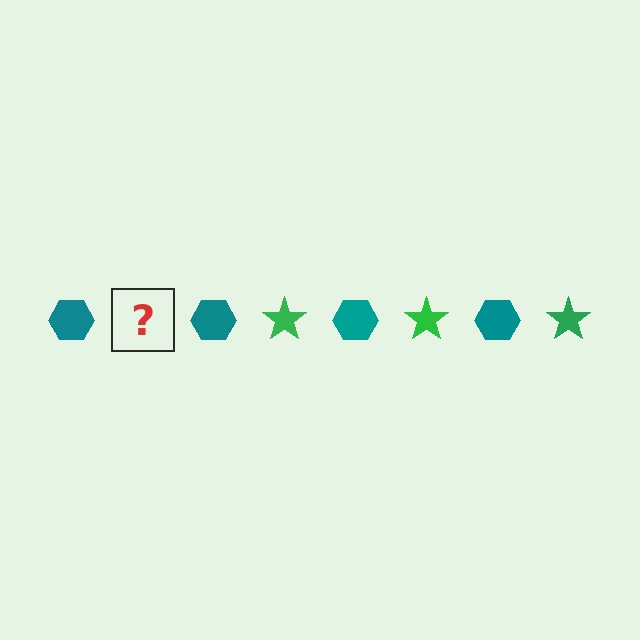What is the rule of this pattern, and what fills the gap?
The rule is that the pattern alternates between teal hexagon and green star. The gap should be filled with a green star.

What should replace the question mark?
The question mark should be replaced with a green star.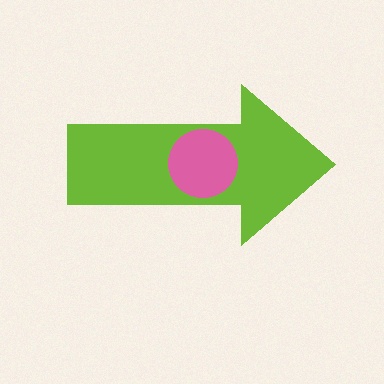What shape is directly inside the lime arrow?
The pink circle.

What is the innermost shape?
The pink circle.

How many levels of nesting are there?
2.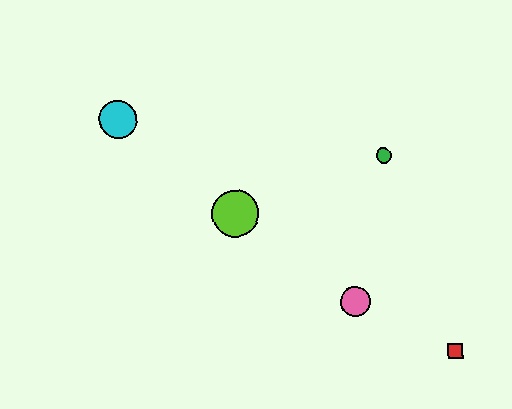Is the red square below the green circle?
Yes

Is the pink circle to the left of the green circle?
Yes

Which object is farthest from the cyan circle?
The red square is farthest from the cyan circle.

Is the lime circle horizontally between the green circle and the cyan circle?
Yes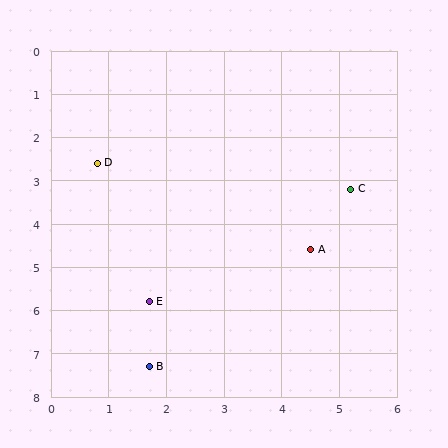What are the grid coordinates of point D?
Point D is at approximately (0.8, 2.6).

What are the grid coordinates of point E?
Point E is at approximately (1.7, 5.8).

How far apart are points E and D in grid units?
Points E and D are about 3.3 grid units apart.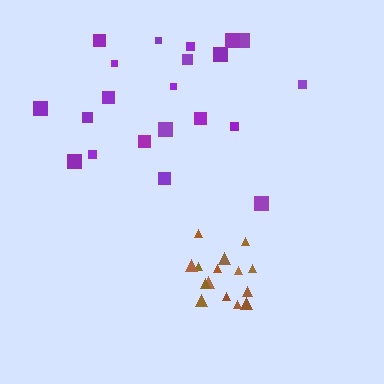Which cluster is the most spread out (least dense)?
Purple.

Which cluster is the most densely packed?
Brown.